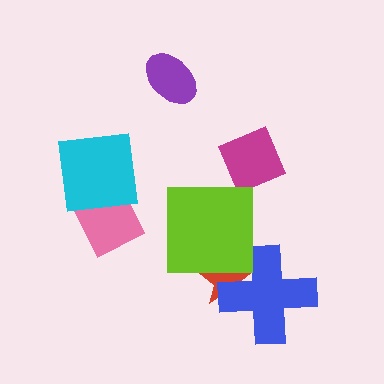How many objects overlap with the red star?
2 objects overlap with the red star.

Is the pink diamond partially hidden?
Yes, it is partially covered by another shape.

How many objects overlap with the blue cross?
1 object overlaps with the blue cross.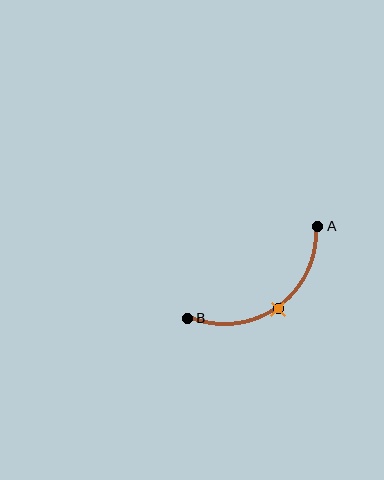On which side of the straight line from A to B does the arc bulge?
The arc bulges below and to the right of the straight line connecting A and B.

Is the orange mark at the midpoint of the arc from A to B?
Yes. The orange mark lies on the arc at equal arc-length from both A and B — it is the arc midpoint.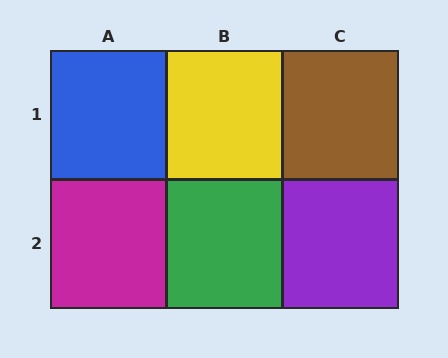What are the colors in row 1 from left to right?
Blue, yellow, brown.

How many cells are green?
1 cell is green.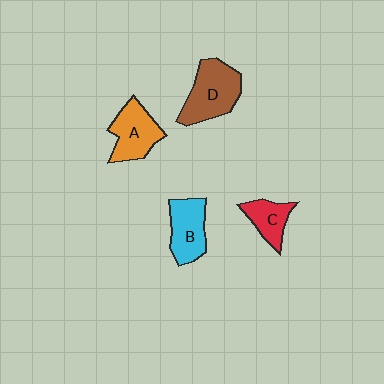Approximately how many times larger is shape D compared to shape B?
Approximately 1.3 times.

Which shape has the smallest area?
Shape C (red).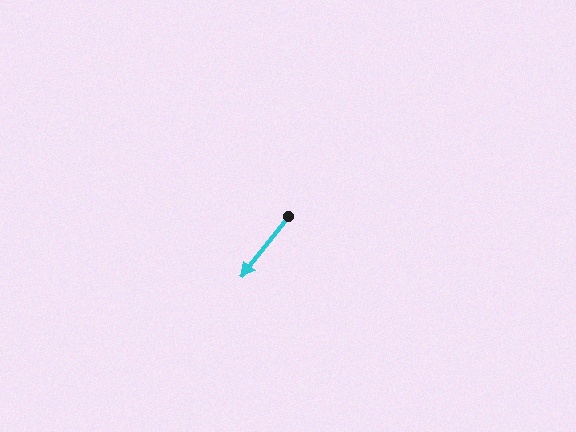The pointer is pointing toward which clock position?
Roughly 7 o'clock.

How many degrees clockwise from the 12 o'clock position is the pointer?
Approximately 218 degrees.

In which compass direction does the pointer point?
Southwest.